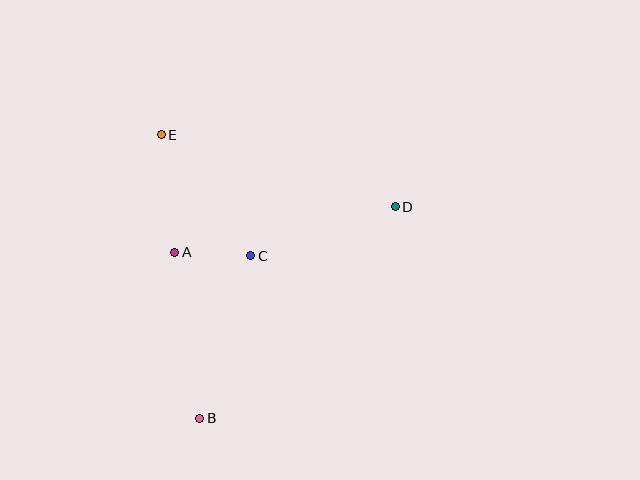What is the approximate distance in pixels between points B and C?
The distance between B and C is approximately 170 pixels.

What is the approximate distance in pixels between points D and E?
The distance between D and E is approximately 245 pixels.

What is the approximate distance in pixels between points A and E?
The distance between A and E is approximately 118 pixels.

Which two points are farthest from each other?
Points B and D are farthest from each other.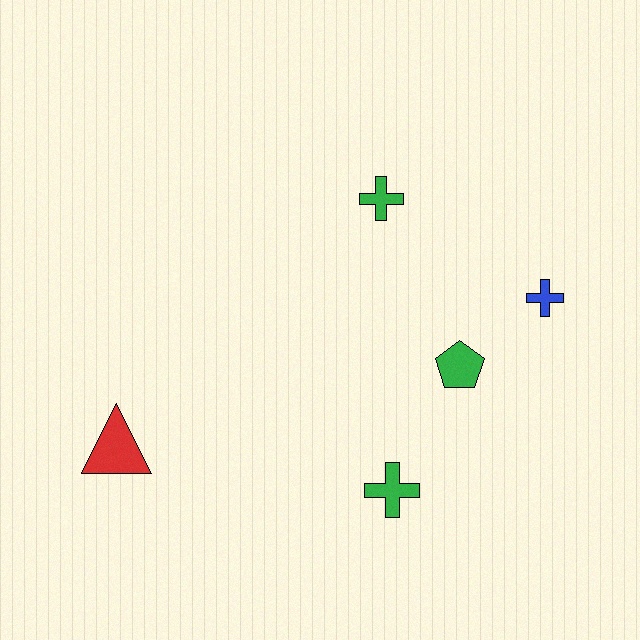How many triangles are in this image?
There is 1 triangle.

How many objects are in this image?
There are 5 objects.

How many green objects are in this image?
There are 3 green objects.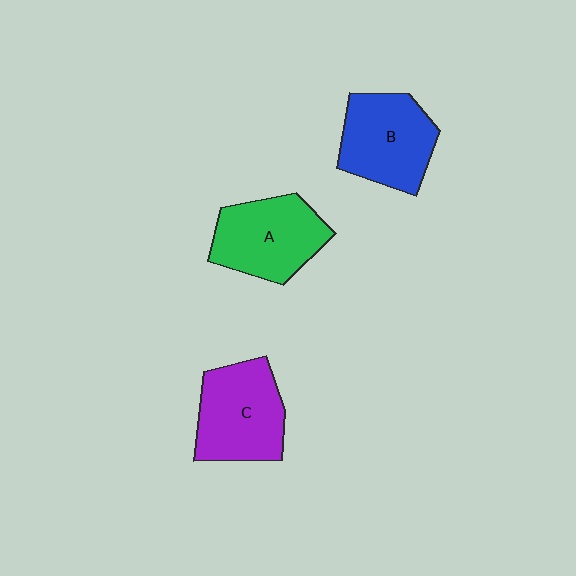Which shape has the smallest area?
Shape A (green).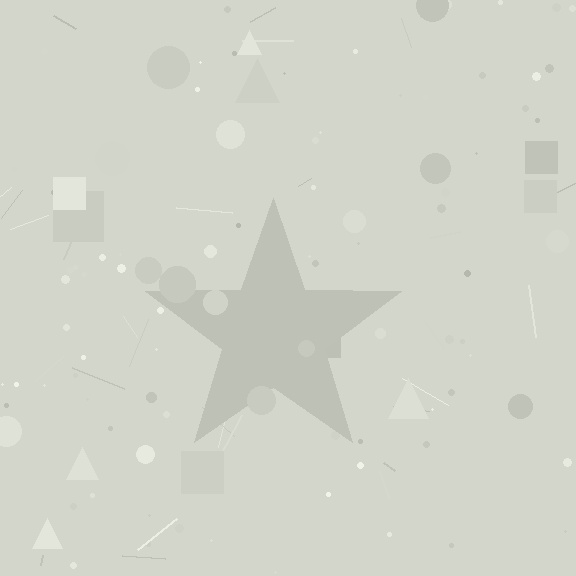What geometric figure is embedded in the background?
A star is embedded in the background.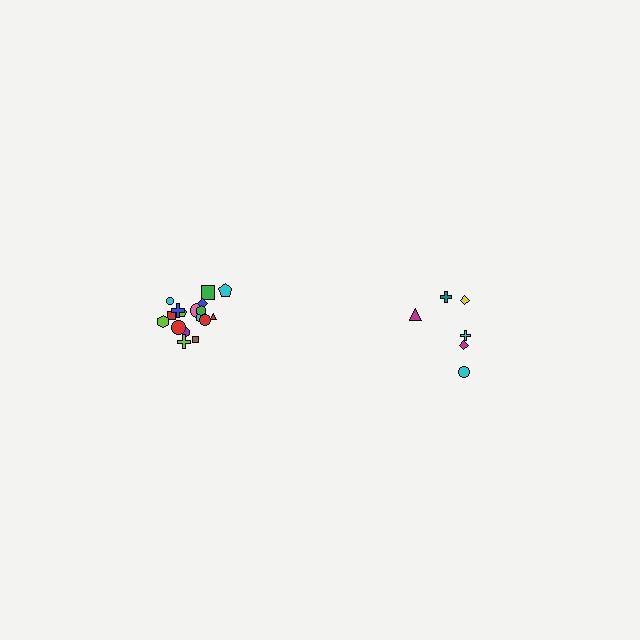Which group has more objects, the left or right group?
The left group.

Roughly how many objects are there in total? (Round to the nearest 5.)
Roughly 25 objects in total.